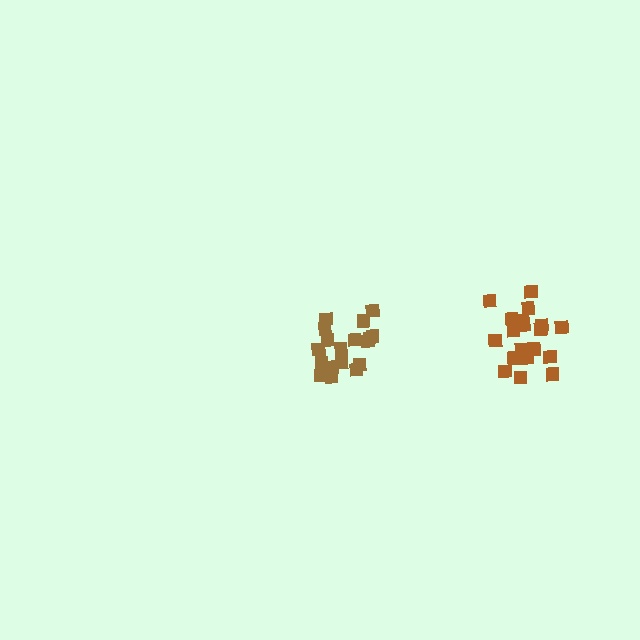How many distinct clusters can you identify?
There are 2 distinct clusters.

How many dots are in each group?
Group 1: 20 dots, Group 2: 19 dots (39 total).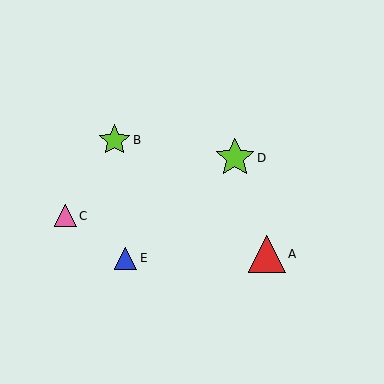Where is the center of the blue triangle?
The center of the blue triangle is at (126, 258).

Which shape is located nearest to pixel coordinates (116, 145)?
The lime star (labeled B) at (115, 140) is nearest to that location.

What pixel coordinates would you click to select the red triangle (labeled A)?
Click at (267, 254) to select the red triangle A.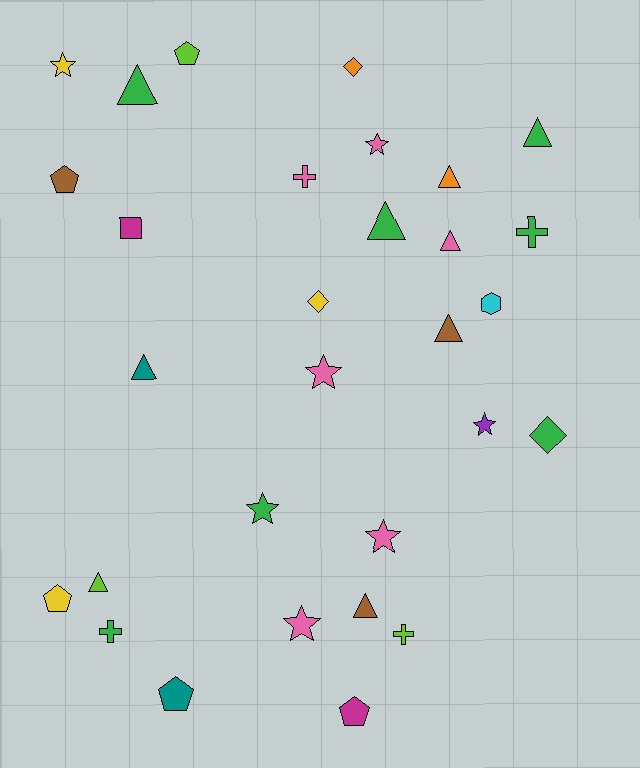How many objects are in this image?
There are 30 objects.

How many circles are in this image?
There are no circles.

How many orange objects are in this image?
There are 2 orange objects.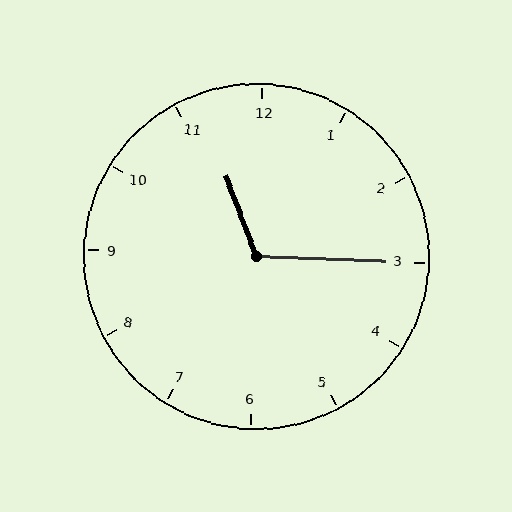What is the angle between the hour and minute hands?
Approximately 112 degrees.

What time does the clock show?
11:15.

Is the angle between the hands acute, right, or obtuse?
It is obtuse.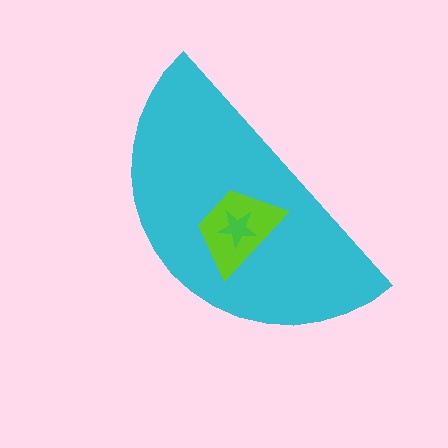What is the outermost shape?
The cyan semicircle.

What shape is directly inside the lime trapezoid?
The green star.